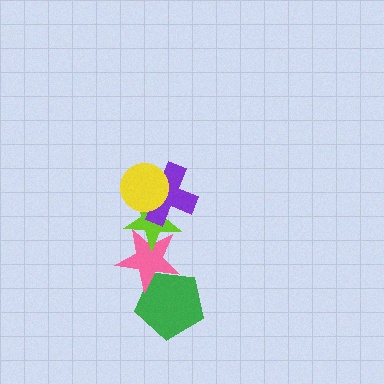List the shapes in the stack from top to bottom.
From top to bottom: the yellow circle, the purple cross, the lime star, the pink star, the green pentagon.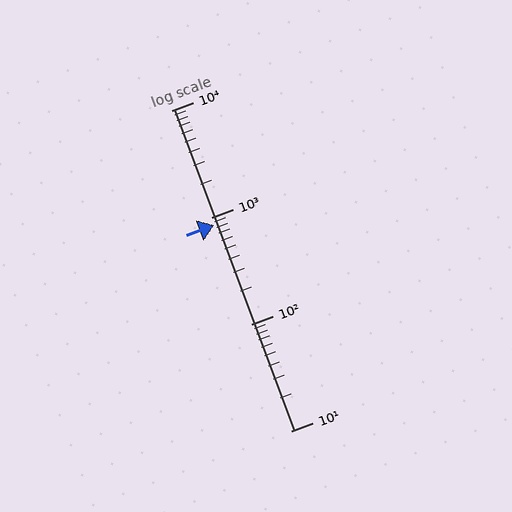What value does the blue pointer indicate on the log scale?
The pointer indicates approximately 850.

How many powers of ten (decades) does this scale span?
The scale spans 3 decades, from 10 to 10000.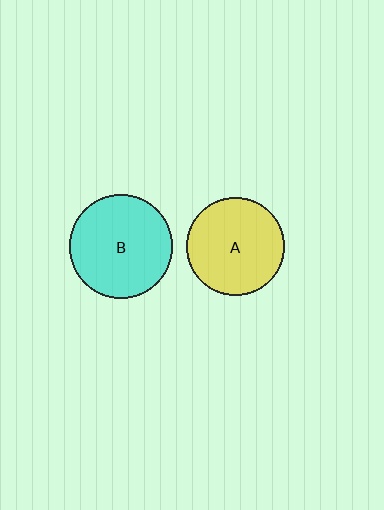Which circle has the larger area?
Circle B (cyan).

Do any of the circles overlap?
No, none of the circles overlap.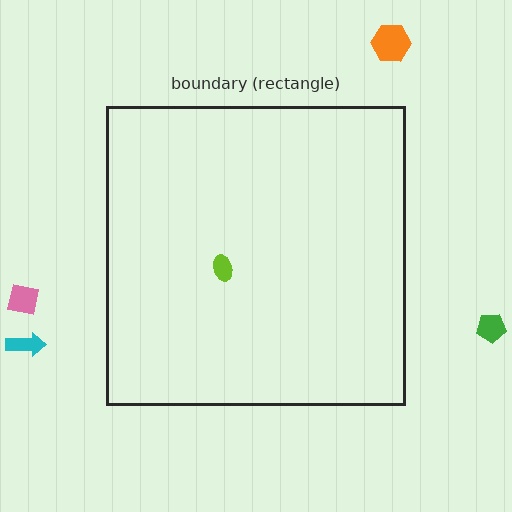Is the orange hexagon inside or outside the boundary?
Outside.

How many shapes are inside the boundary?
1 inside, 4 outside.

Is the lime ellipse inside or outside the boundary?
Inside.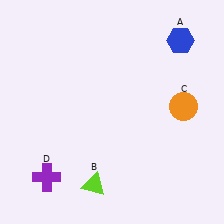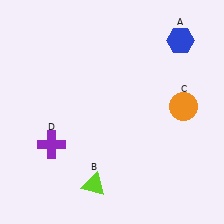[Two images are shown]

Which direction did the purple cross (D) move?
The purple cross (D) moved up.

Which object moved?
The purple cross (D) moved up.